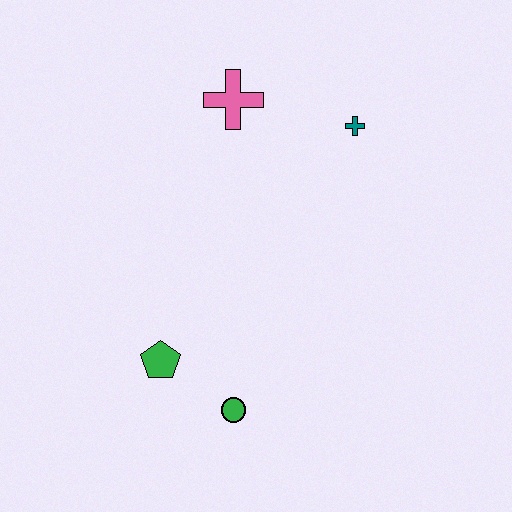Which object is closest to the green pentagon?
The green circle is closest to the green pentagon.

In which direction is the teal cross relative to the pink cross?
The teal cross is to the right of the pink cross.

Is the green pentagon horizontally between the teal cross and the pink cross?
No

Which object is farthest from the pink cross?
The green circle is farthest from the pink cross.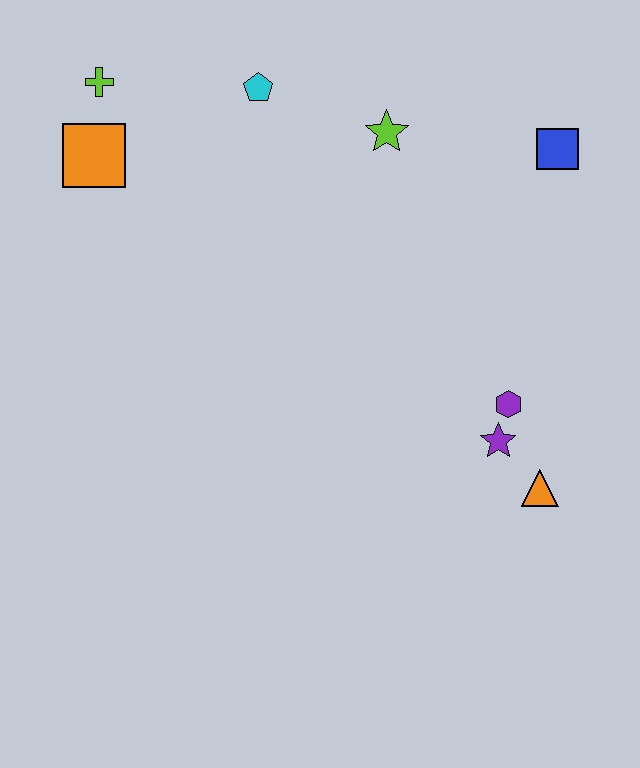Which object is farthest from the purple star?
The lime cross is farthest from the purple star.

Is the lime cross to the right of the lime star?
No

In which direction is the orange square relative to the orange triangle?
The orange square is to the left of the orange triangle.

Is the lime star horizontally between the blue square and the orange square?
Yes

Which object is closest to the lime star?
The cyan pentagon is closest to the lime star.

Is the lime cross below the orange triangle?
No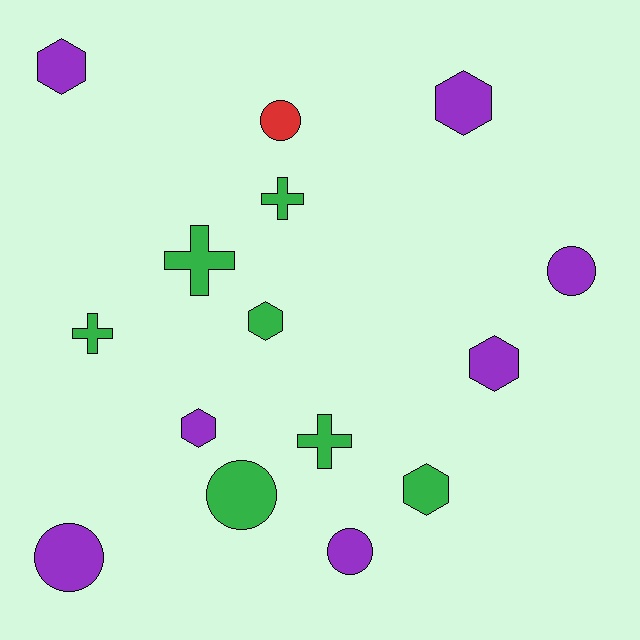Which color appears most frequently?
Green, with 7 objects.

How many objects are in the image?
There are 15 objects.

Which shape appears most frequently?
Hexagon, with 6 objects.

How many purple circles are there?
There are 3 purple circles.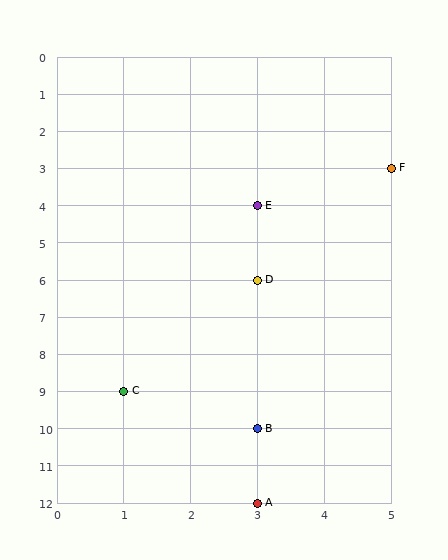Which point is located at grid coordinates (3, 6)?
Point D is at (3, 6).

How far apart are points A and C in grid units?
Points A and C are 2 columns and 3 rows apart (about 3.6 grid units diagonally).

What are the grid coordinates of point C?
Point C is at grid coordinates (1, 9).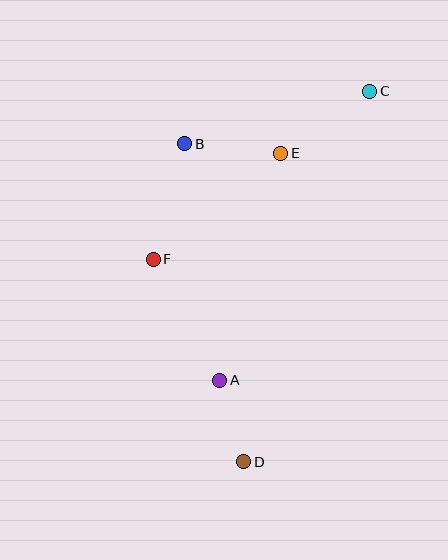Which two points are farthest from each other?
Points C and D are farthest from each other.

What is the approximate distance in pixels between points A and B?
The distance between A and B is approximately 239 pixels.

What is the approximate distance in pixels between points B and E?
The distance between B and E is approximately 97 pixels.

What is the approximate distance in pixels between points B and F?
The distance between B and F is approximately 120 pixels.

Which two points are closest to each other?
Points A and D are closest to each other.